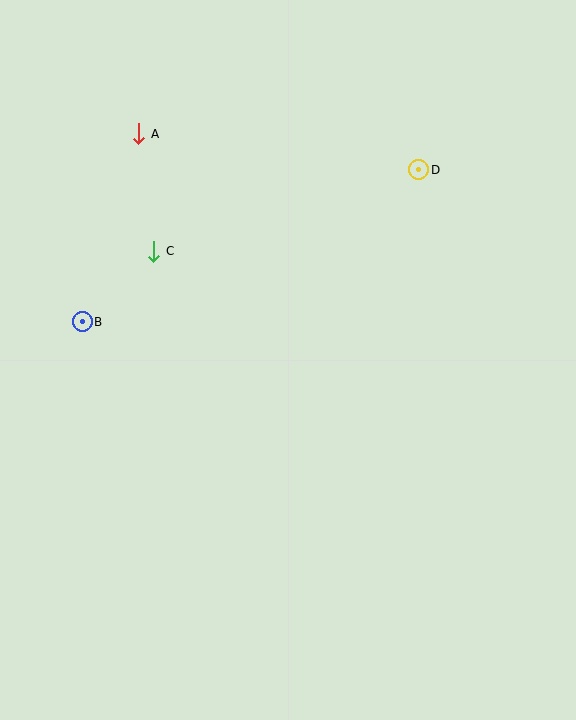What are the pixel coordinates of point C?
Point C is at (154, 251).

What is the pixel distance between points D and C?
The distance between D and C is 277 pixels.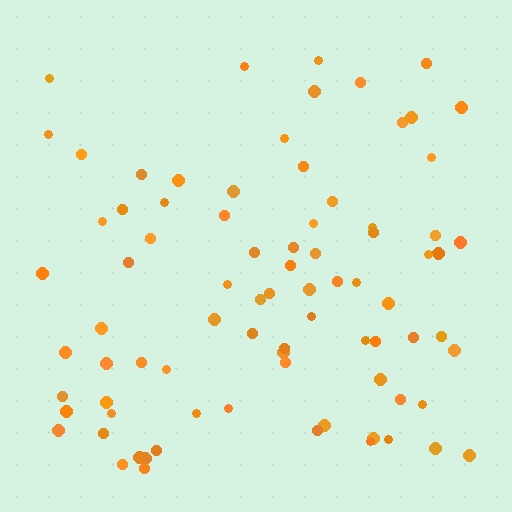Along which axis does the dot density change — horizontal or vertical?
Vertical.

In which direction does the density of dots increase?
From top to bottom, with the bottom side densest.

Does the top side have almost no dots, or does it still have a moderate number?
Still a moderate number, just noticeably fewer than the bottom.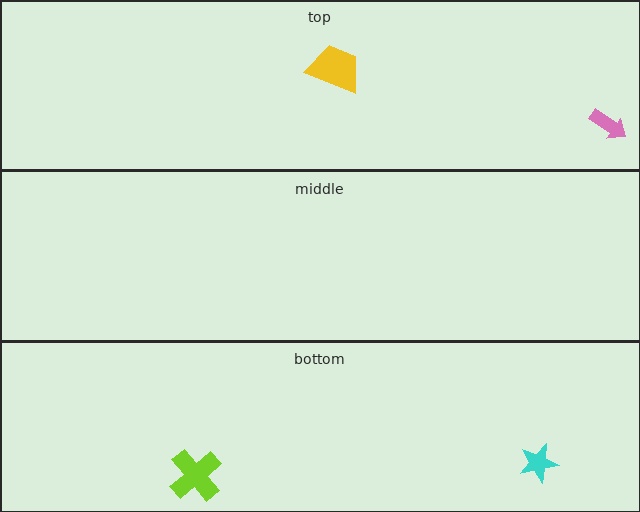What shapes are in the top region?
The pink arrow, the yellow trapezoid.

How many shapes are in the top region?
2.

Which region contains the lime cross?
The bottom region.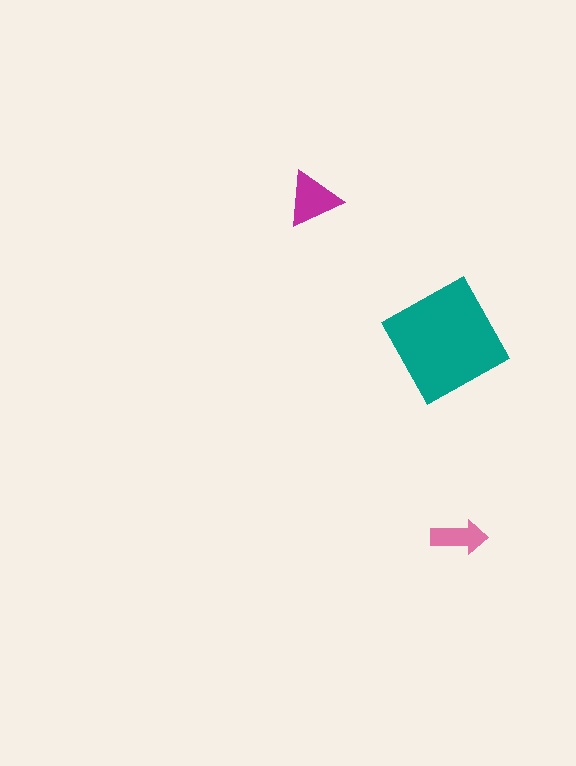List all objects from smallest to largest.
The pink arrow, the magenta triangle, the teal square.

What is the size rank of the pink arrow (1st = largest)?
3rd.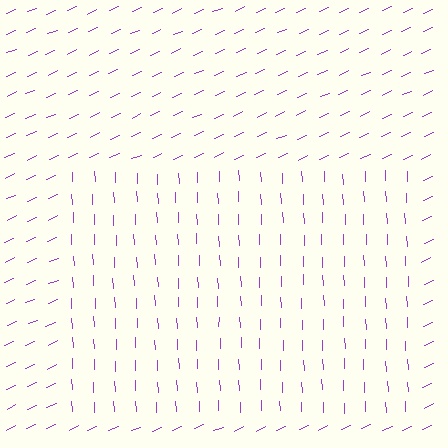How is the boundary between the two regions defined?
The boundary is defined purely by a change in line orientation (approximately 68 degrees difference). All lines are the same color and thickness.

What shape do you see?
I see a rectangle.